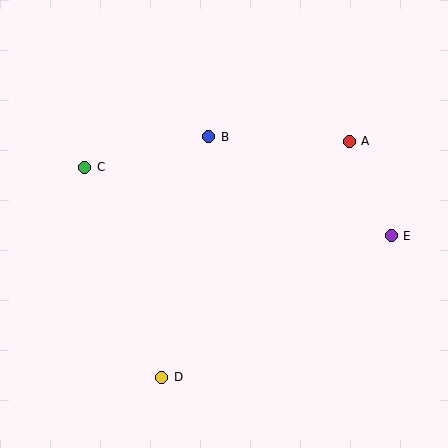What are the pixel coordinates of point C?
Point C is at (85, 167).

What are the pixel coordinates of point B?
Point B is at (209, 137).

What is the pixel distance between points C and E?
The distance between C and E is 314 pixels.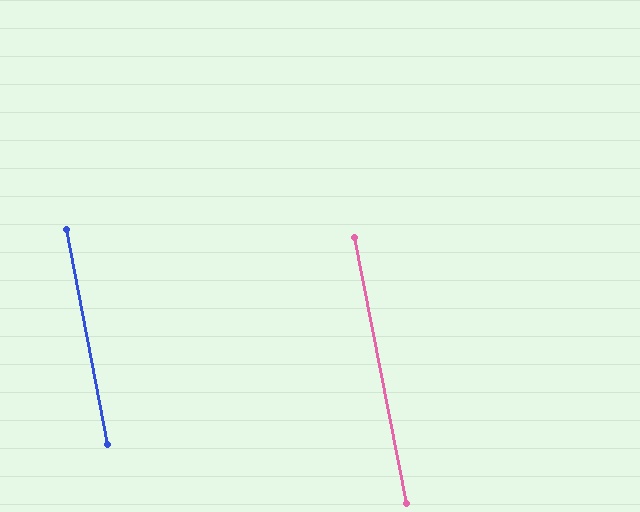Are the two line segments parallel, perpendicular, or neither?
Parallel — their directions differ by only 0.1°.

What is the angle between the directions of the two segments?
Approximately 0 degrees.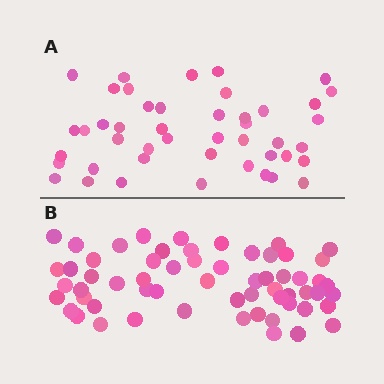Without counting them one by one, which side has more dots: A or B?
Region B (the bottom region) has more dots.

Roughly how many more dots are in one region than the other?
Region B has approximately 15 more dots than region A.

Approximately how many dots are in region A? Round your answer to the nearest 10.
About 40 dots. (The exact count is 45, which rounds to 40.)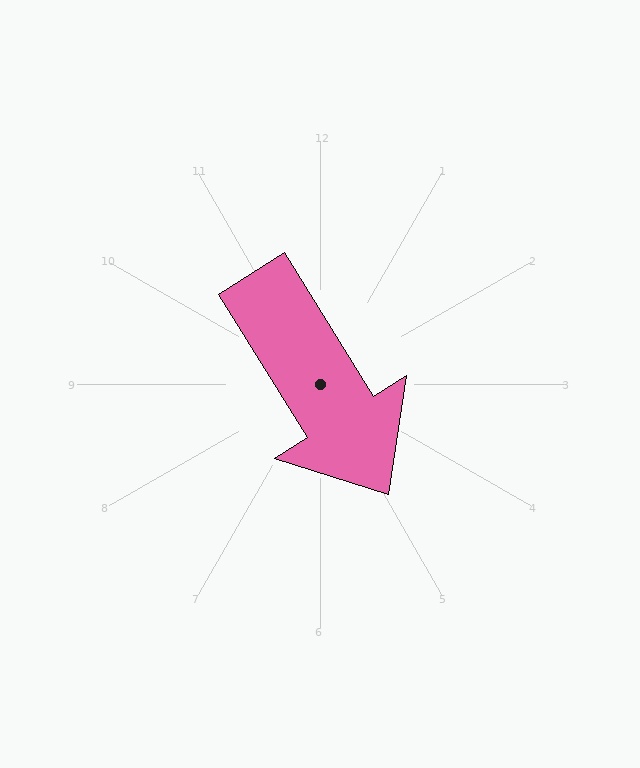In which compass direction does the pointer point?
Southeast.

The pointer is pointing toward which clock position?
Roughly 5 o'clock.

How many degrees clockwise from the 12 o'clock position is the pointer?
Approximately 148 degrees.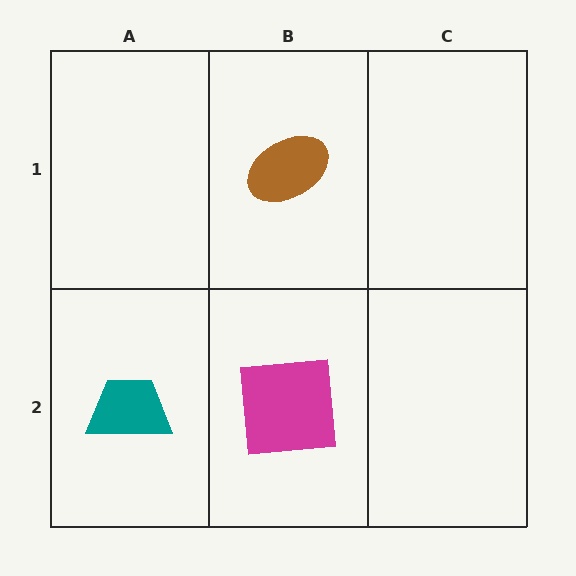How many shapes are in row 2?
2 shapes.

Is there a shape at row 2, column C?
No, that cell is empty.